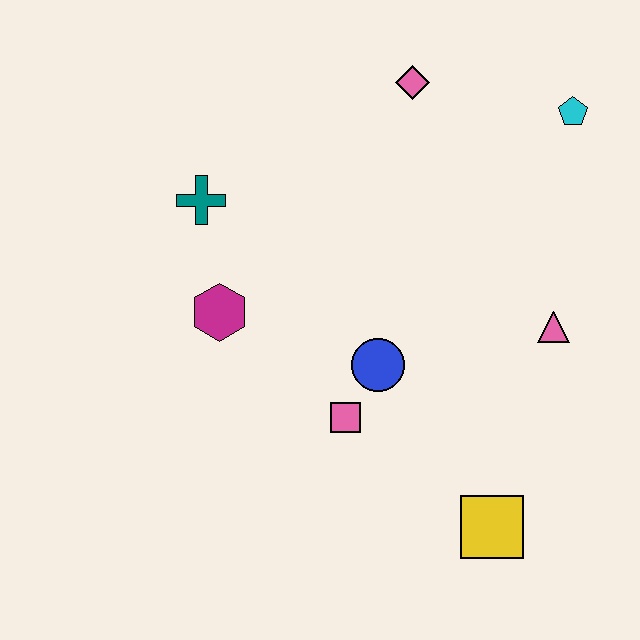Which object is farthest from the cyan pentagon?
The yellow square is farthest from the cyan pentagon.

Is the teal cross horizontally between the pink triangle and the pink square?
No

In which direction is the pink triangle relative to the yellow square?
The pink triangle is above the yellow square.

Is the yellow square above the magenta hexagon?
No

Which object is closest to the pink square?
The blue circle is closest to the pink square.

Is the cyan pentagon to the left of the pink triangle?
No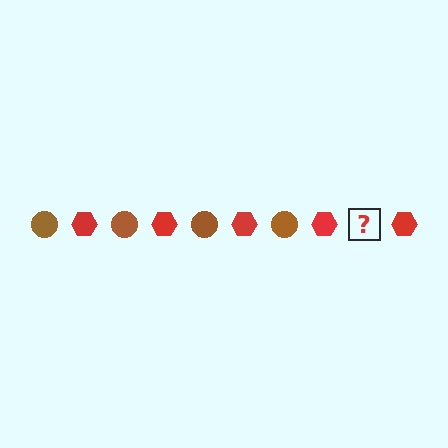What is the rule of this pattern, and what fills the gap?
The rule is that the pattern alternates between brown circle and red hexagon. The gap should be filled with a brown circle.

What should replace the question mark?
The question mark should be replaced with a brown circle.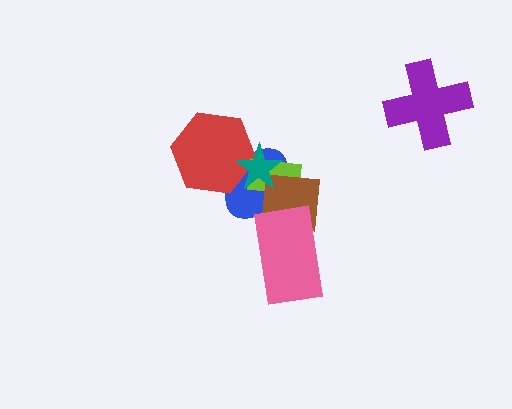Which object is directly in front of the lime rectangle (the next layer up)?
The brown square is directly in front of the lime rectangle.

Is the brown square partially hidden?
Yes, it is partially covered by another shape.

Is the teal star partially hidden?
No, no other shape covers it.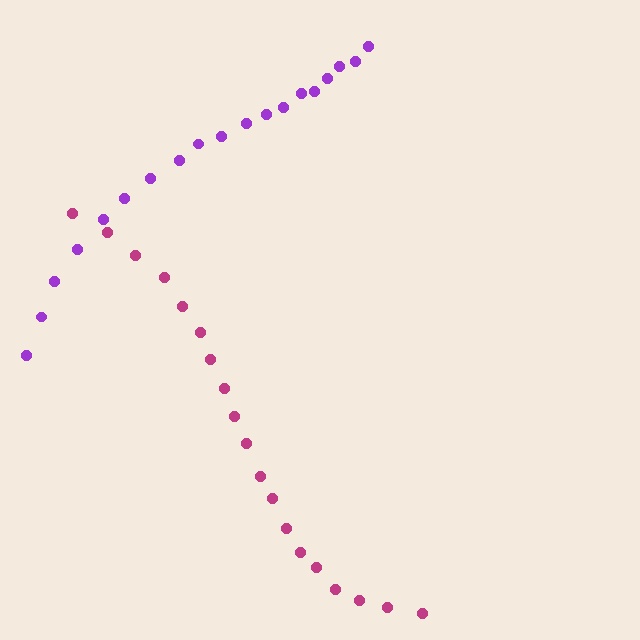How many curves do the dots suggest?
There are 2 distinct paths.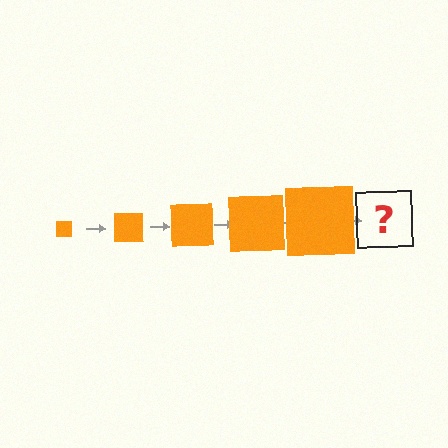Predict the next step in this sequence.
The next step is an orange square, larger than the previous one.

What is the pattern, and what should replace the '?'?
The pattern is that the square gets progressively larger each step. The '?' should be an orange square, larger than the previous one.